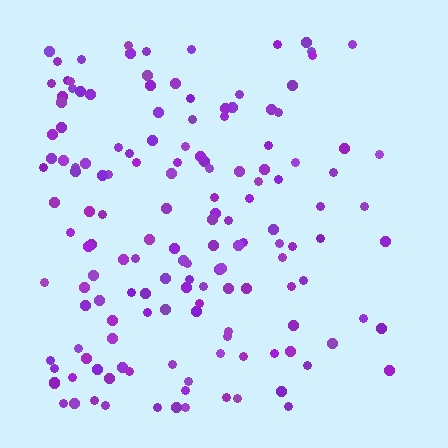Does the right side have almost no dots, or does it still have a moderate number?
Still a moderate number, just noticeably fewer than the left.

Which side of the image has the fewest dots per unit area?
The right.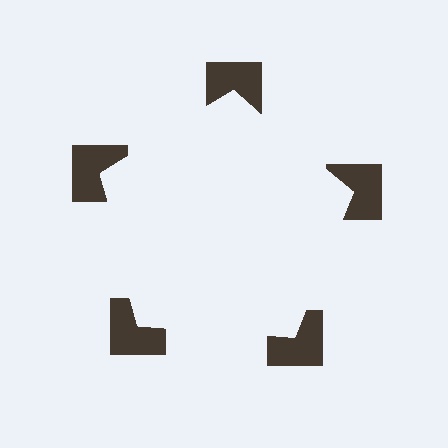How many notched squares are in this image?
There are 5 — one at each vertex of the illusory pentagon.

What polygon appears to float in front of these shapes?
An illusory pentagon — its edges are inferred from the aligned wedge cuts in the notched squares, not physically drawn.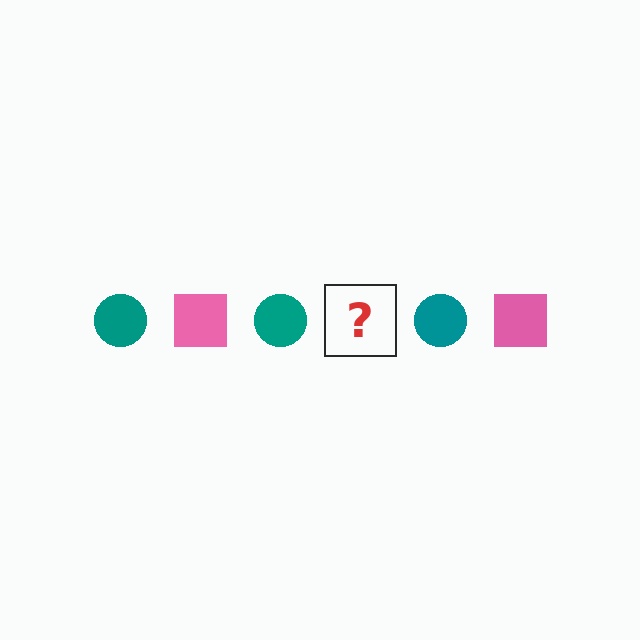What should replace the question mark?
The question mark should be replaced with a pink square.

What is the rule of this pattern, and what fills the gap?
The rule is that the pattern alternates between teal circle and pink square. The gap should be filled with a pink square.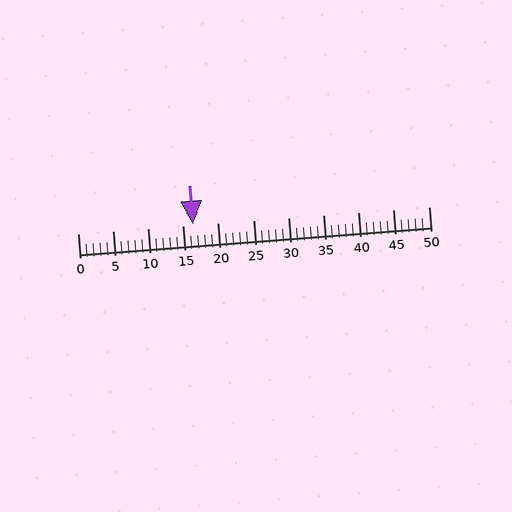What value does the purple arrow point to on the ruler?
The purple arrow points to approximately 16.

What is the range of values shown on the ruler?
The ruler shows values from 0 to 50.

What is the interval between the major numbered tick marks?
The major tick marks are spaced 5 units apart.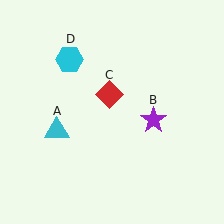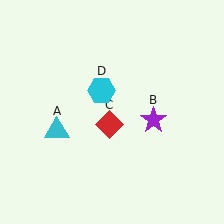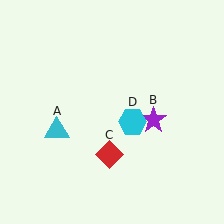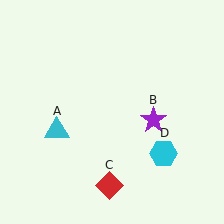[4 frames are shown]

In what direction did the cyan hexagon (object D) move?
The cyan hexagon (object D) moved down and to the right.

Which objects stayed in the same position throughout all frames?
Cyan triangle (object A) and purple star (object B) remained stationary.